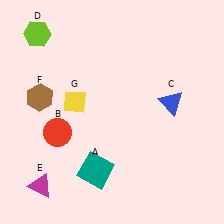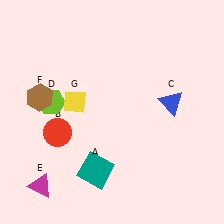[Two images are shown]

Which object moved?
The lime hexagon (D) moved down.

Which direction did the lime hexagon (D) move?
The lime hexagon (D) moved down.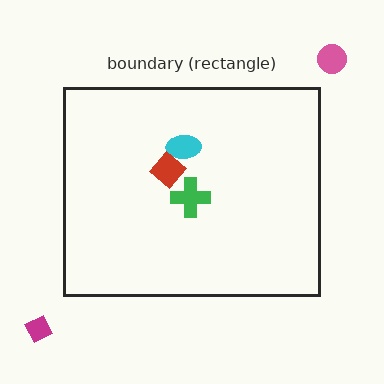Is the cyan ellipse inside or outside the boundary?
Inside.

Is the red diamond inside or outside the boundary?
Inside.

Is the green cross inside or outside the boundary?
Inside.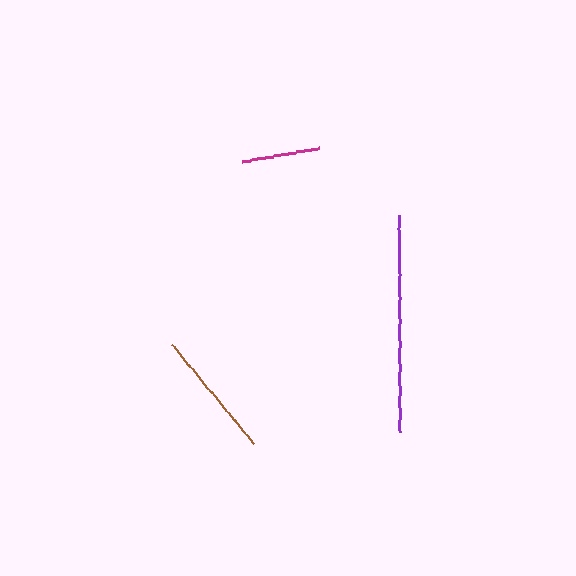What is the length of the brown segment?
The brown segment is approximately 128 pixels long.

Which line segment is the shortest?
The magenta line is the shortest at approximately 78 pixels.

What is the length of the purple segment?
The purple segment is approximately 218 pixels long.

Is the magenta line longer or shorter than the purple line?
The purple line is longer than the magenta line.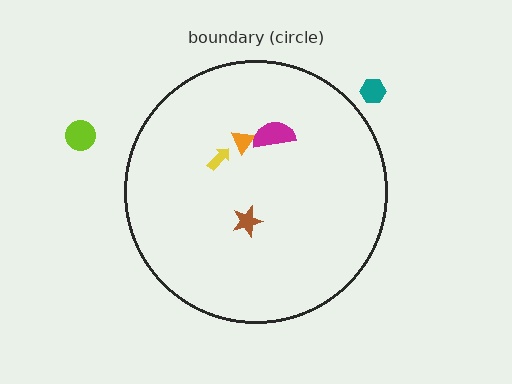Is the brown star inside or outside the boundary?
Inside.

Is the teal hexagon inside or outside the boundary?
Outside.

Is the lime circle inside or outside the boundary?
Outside.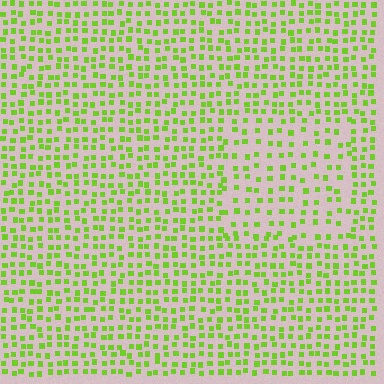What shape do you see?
I see a rectangle.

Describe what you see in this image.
The image contains small lime elements arranged at two different densities. A rectangle-shaped region is visible where the elements are less densely packed than the surrounding area.